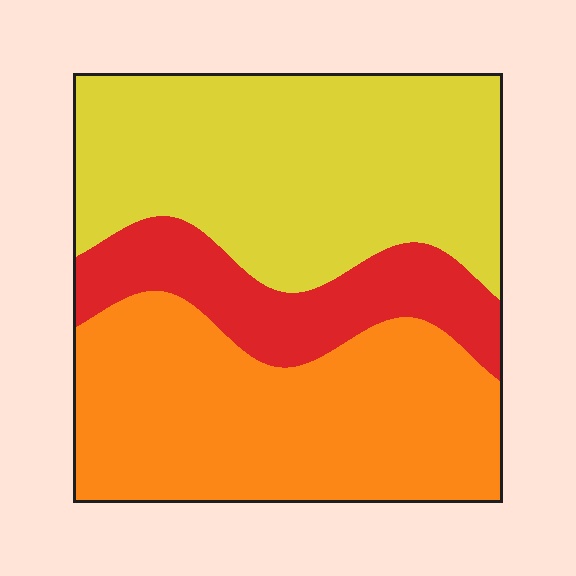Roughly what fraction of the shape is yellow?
Yellow takes up about two fifths (2/5) of the shape.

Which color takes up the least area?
Red, at roughly 20%.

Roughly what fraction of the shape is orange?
Orange takes up between a third and a half of the shape.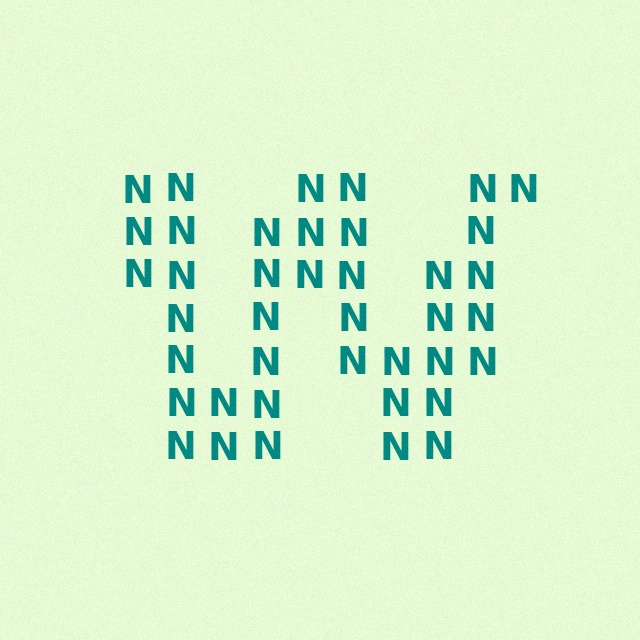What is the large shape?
The large shape is the letter W.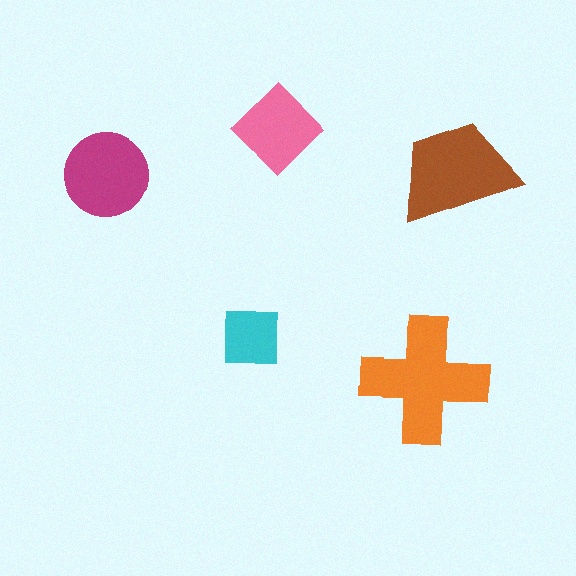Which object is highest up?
The pink diamond is topmost.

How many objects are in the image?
There are 5 objects in the image.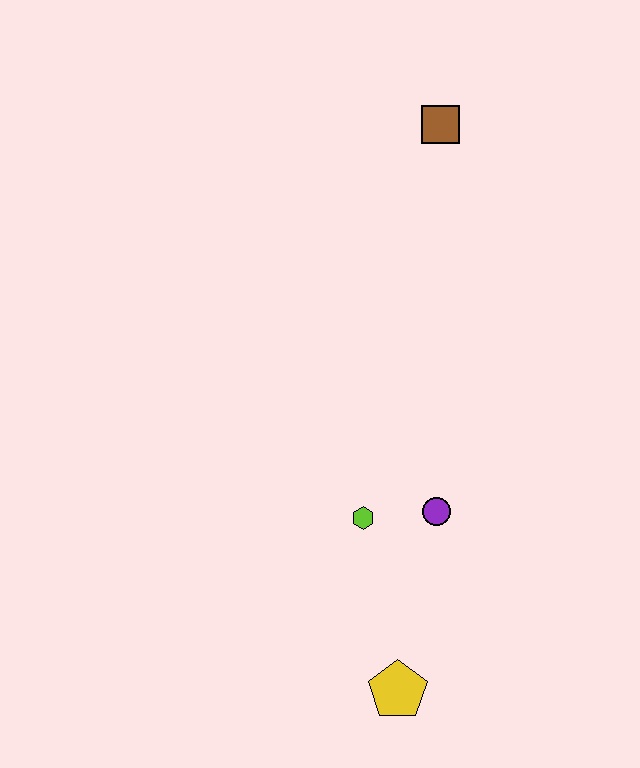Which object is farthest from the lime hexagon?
The brown square is farthest from the lime hexagon.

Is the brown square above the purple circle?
Yes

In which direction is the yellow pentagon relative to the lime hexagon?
The yellow pentagon is below the lime hexagon.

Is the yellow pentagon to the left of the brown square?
Yes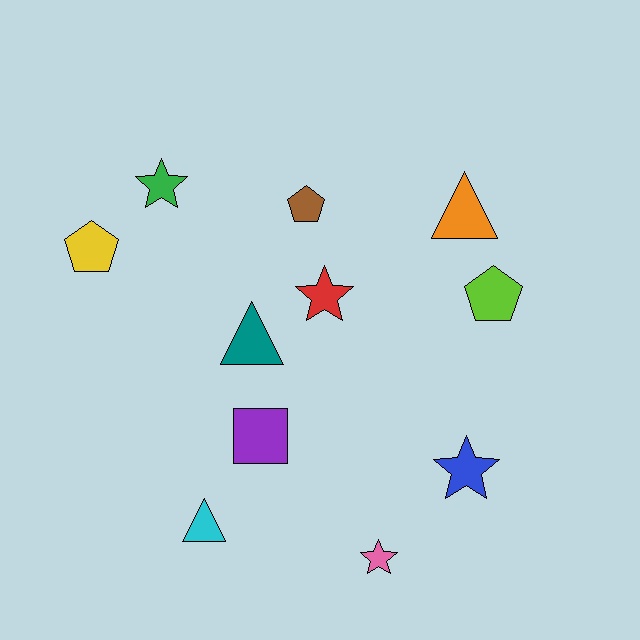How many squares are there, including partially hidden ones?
There is 1 square.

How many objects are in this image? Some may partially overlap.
There are 11 objects.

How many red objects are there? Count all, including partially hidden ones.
There is 1 red object.